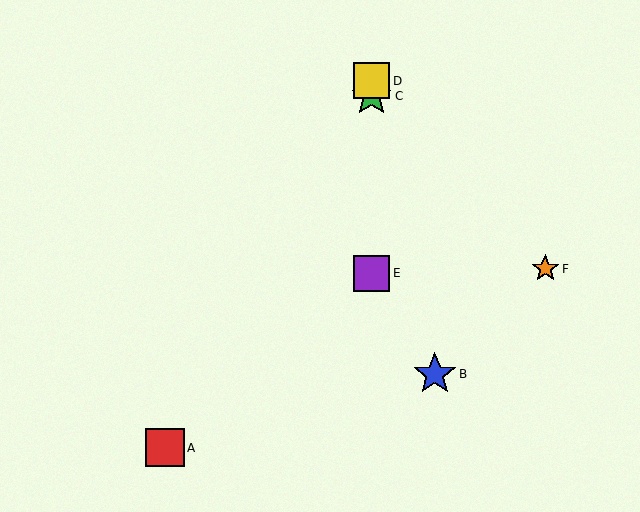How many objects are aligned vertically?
3 objects (C, D, E) are aligned vertically.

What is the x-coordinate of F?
Object F is at x≈545.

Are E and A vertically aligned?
No, E is at x≈371 and A is at x≈165.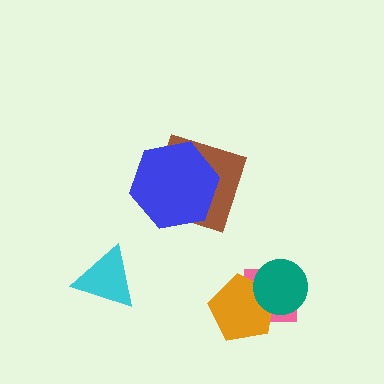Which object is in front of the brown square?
The blue hexagon is in front of the brown square.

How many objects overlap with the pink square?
2 objects overlap with the pink square.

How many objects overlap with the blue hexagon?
1 object overlaps with the blue hexagon.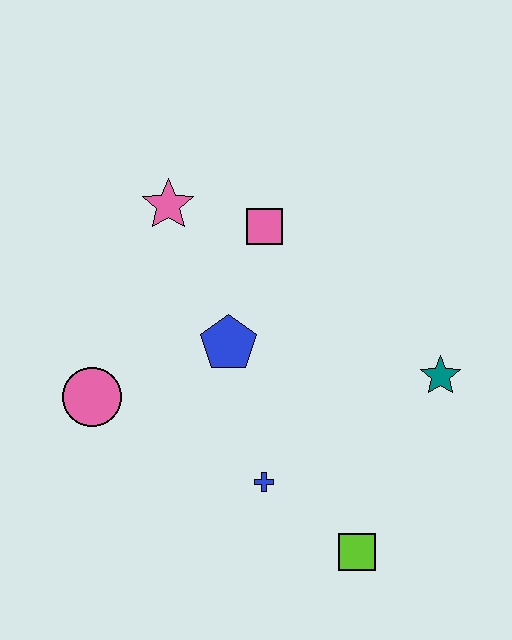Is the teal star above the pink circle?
Yes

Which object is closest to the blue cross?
The lime square is closest to the blue cross.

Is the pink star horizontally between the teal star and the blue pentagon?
No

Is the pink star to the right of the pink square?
No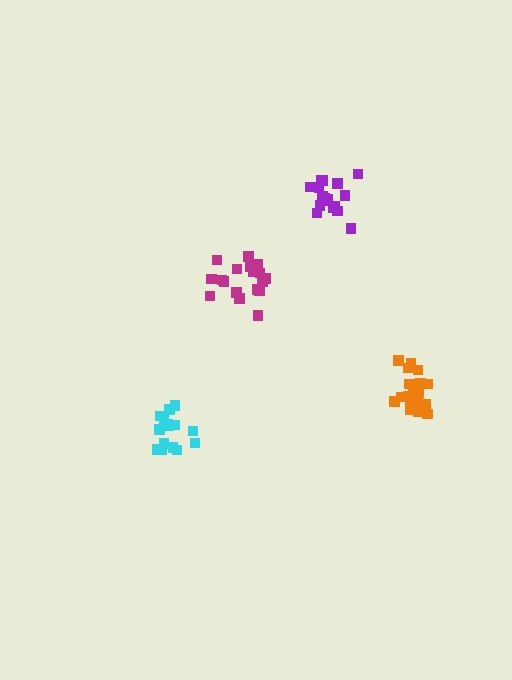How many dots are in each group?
Group 1: 19 dots, Group 2: 17 dots, Group 3: 18 dots, Group 4: 16 dots (70 total).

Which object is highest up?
The purple cluster is topmost.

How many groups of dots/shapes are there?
There are 4 groups.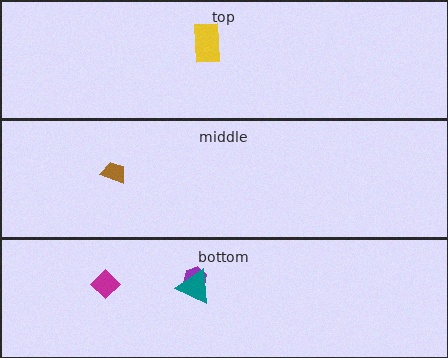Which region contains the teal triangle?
The bottom region.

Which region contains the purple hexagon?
The bottom region.